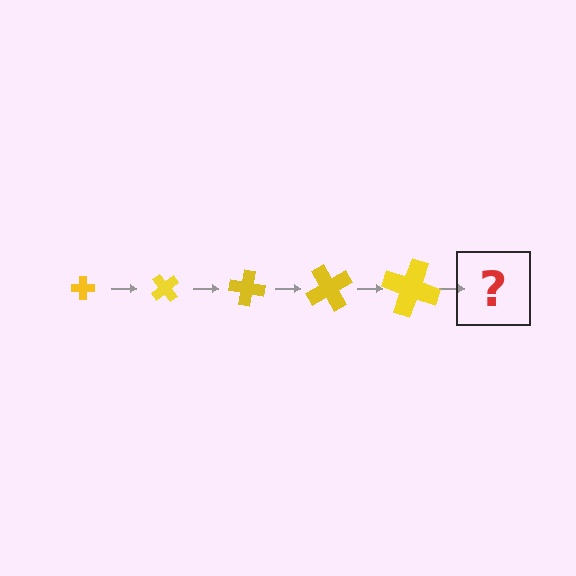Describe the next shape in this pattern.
It should be a cross, larger than the previous one and rotated 250 degrees from the start.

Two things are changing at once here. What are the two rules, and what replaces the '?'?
The two rules are that the cross grows larger each step and it rotates 50 degrees each step. The '?' should be a cross, larger than the previous one and rotated 250 degrees from the start.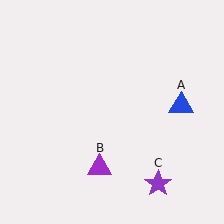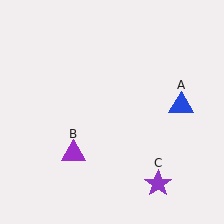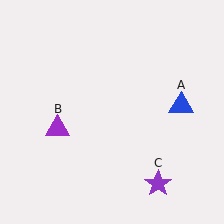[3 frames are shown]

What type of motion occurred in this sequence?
The purple triangle (object B) rotated clockwise around the center of the scene.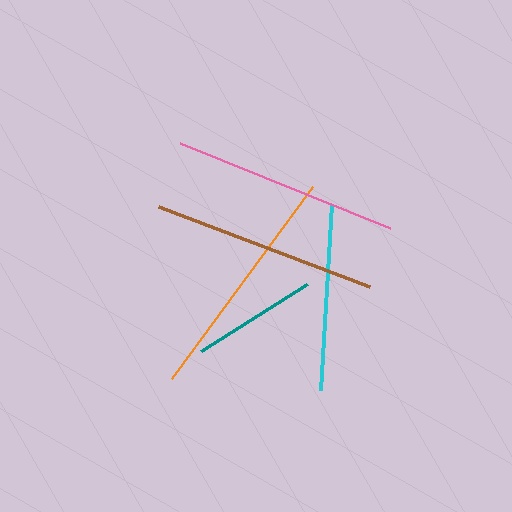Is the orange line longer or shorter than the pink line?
The orange line is longer than the pink line.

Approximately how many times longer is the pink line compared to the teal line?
The pink line is approximately 1.8 times the length of the teal line.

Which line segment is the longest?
The orange line is the longest at approximately 239 pixels.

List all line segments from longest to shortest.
From longest to shortest: orange, pink, brown, cyan, teal.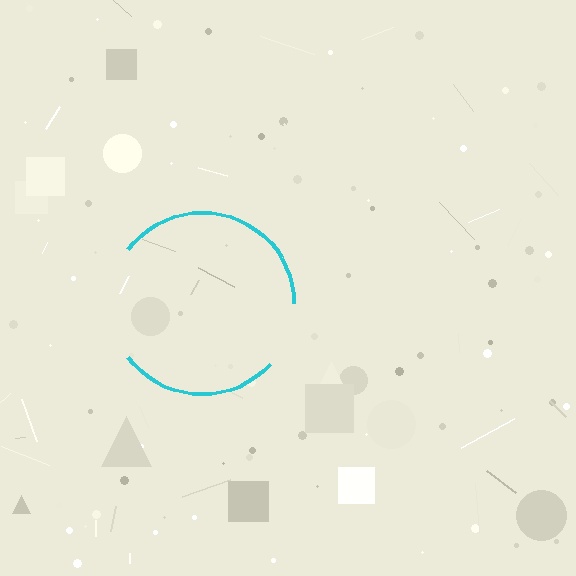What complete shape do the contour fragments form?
The contour fragments form a circle.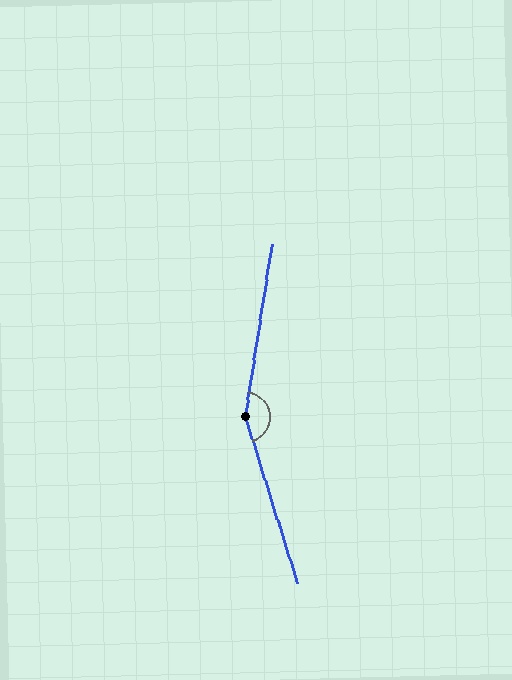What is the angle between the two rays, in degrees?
Approximately 154 degrees.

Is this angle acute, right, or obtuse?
It is obtuse.